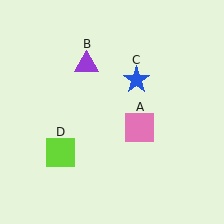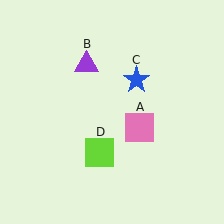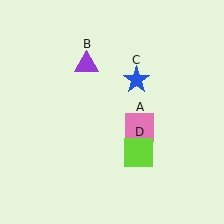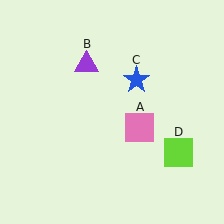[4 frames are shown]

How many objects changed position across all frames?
1 object changed position: lime square (object D).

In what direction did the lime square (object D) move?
The lime square (object D) moved right.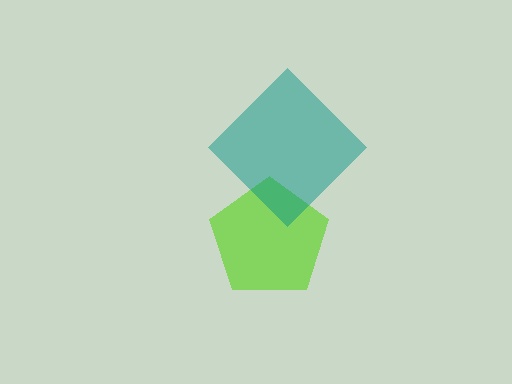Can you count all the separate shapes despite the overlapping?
Yes, there are 2 separate shapes.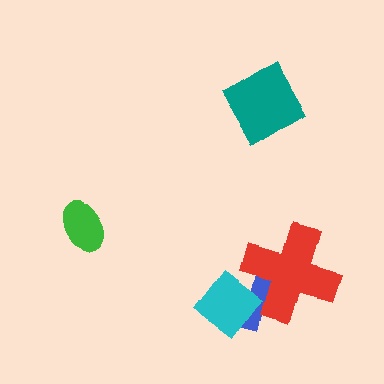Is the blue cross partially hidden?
Yes, it is partially covered by another shape.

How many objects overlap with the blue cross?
2 objects overlap with the blue cross.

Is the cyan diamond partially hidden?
Yes, it is partially covered by another shape.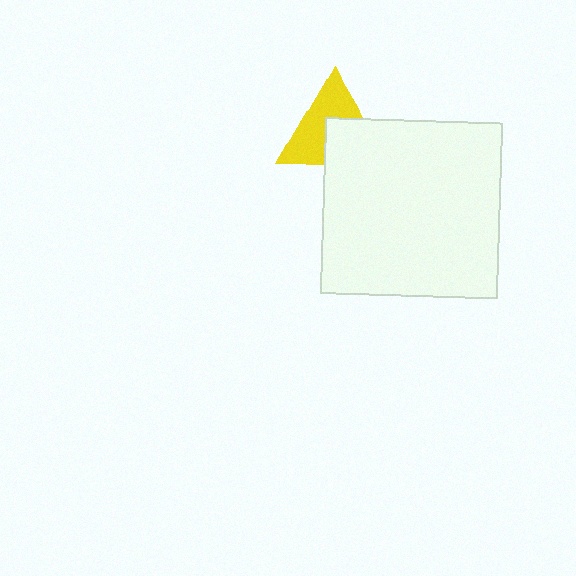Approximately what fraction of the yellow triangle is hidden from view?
Roughly 44% of the yellow triangle is hidden behind the white square.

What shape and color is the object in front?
The object in front is a white square.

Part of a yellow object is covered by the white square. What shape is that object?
It is a triangle.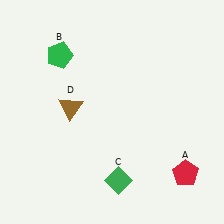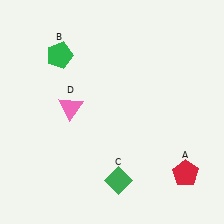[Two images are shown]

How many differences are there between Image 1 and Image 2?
There is 1 difference between the two images.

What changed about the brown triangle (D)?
In Image 1, D is brown. In Image 2, it changed to pink.